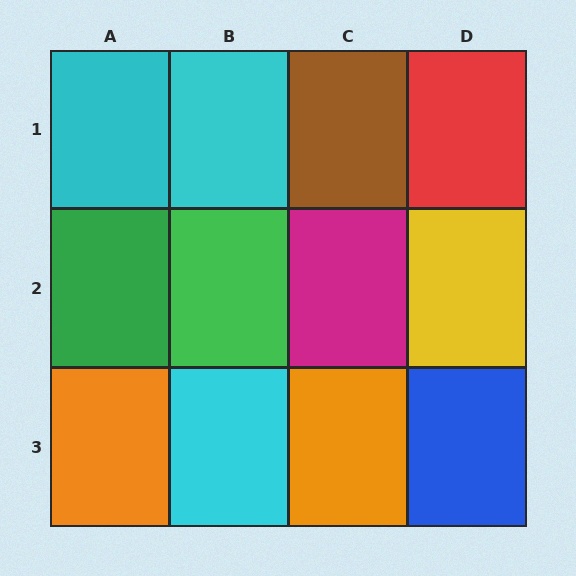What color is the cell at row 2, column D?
Yellow.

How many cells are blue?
1 cell is blue.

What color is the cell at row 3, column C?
Orange.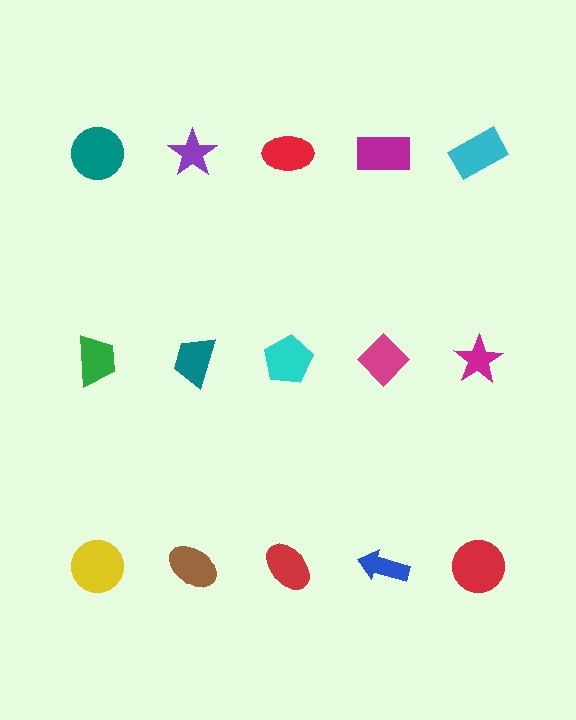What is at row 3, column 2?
A brown ellipse.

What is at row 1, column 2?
A purple star.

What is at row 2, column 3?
A cyan pentagon.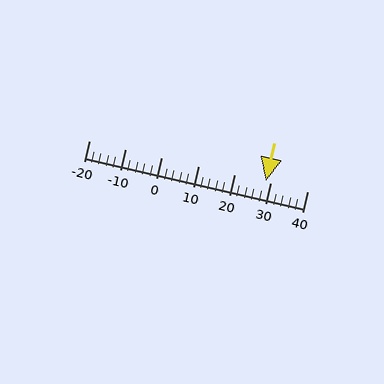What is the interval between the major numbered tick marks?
The major tick marks are spaced 10 units apart.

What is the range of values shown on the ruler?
The ruler shows values from -20 to 40.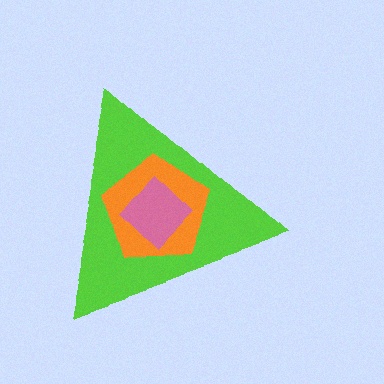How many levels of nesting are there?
3.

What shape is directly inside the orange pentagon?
The pink diamond.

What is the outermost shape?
The lime triangle.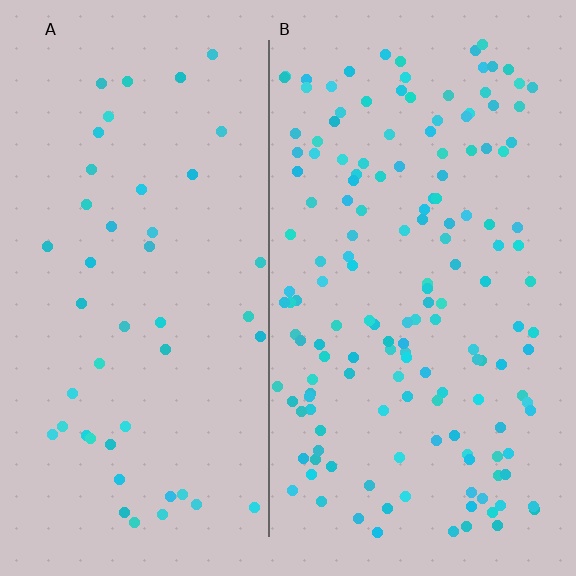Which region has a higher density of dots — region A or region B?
B (the right).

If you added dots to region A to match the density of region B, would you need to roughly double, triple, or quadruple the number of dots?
Approximately triple.